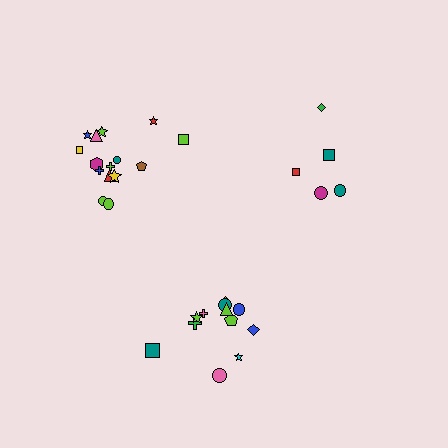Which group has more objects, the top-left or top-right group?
The top-left group.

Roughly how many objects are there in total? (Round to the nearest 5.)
Roughly 30 objects in total.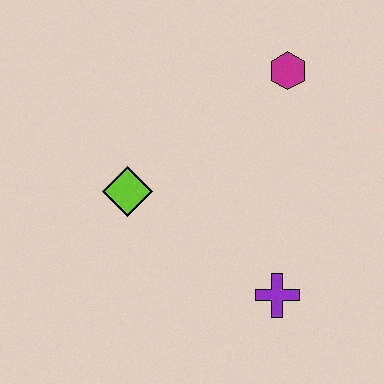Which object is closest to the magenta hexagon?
The lime diamond is closest to the magenta hexagon.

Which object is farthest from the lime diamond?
The magenta hexagon is farthest from the lime diamond.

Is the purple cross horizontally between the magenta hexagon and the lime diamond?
Yes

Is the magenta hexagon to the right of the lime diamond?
Yes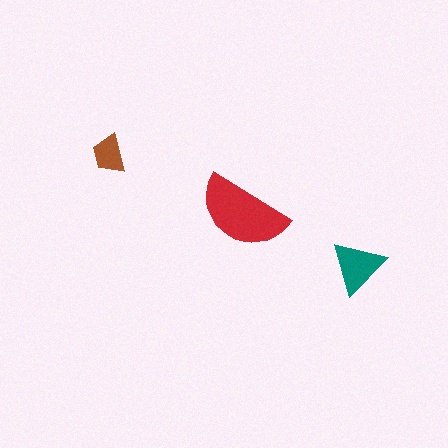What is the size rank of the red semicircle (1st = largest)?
1st.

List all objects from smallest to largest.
The brown trapezoid, the teal triangle, the red semicircle.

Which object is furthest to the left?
The brown trapezoid is leftmost.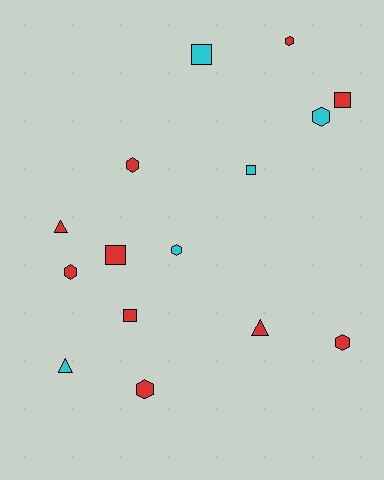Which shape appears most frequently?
Hexagon, with 7 objects.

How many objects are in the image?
There are 15 objects.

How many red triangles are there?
There are 2 red triangles.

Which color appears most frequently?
Red, with 10 objects.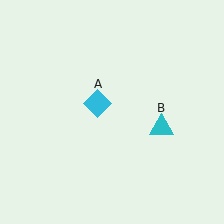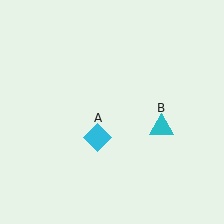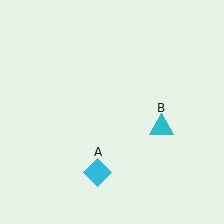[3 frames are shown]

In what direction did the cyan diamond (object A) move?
The cyan diamond (object A) moved down.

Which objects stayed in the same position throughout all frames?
Cyan triangle (object B) remained stationary.